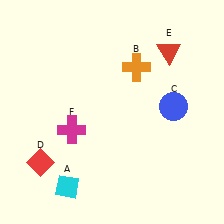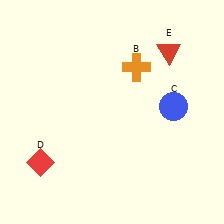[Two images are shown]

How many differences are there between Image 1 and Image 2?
There are 2 differences between the two images.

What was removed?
The magenta cross (F), the cyan diamond (A) were removed in Image 2.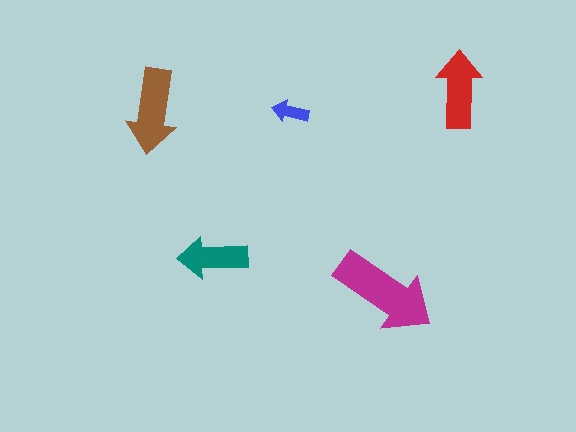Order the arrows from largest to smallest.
the magenta one, the brown one, the red one, the teal one, the blue one.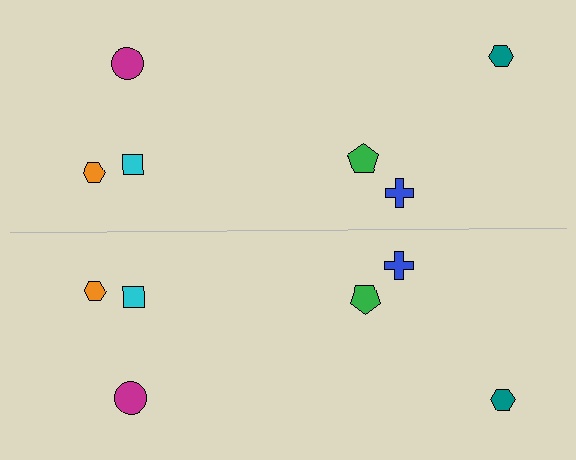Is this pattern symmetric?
Yes, this pattern has bilateral (reflection) symmetry.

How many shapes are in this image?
There are 12 shapes in this image.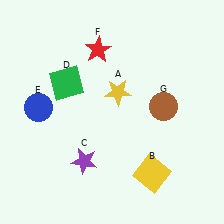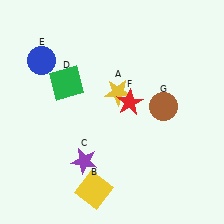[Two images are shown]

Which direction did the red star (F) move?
The red star (F) moved down.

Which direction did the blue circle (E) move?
The blue circle (E) moved up.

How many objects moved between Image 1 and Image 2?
3 objects moved between the two images.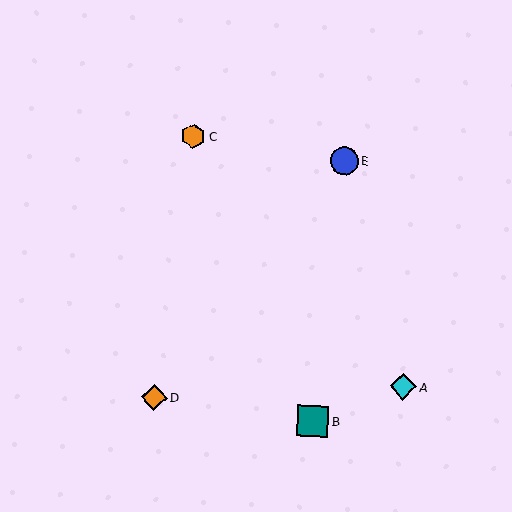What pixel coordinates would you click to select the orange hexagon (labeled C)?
Click at (193, 136) to select the orange hexagon C.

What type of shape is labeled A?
Shape A is a cyan diamond.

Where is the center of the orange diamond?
The center of the orange diamond is at (154, 397).